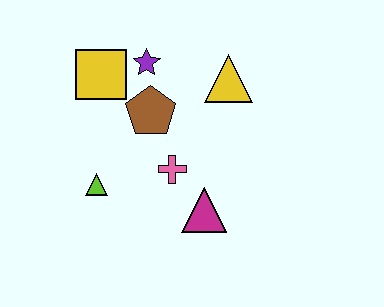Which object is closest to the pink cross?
The magenta triangle is closest to the pink cross.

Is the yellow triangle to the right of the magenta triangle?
Yes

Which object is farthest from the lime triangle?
The yellow triangle is farthest from the lime triangle.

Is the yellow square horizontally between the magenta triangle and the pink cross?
No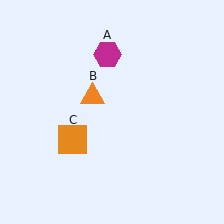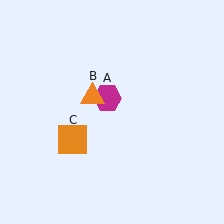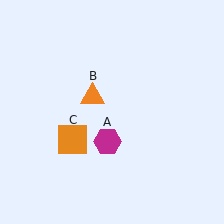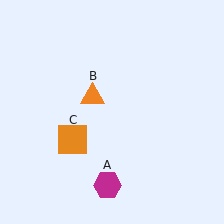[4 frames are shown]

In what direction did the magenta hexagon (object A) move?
The magenta hexagon (object A) moved down.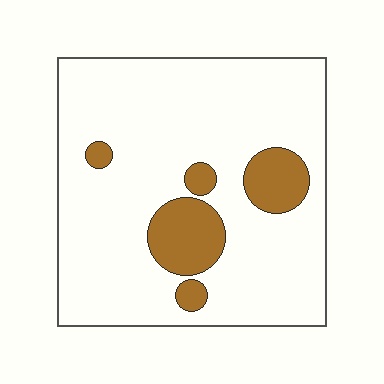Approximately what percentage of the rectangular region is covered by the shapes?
Approximately 15%.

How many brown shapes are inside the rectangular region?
5.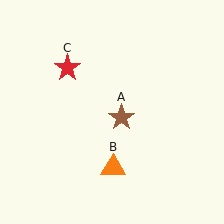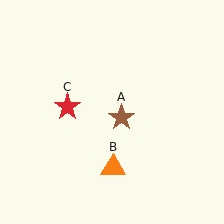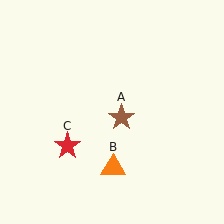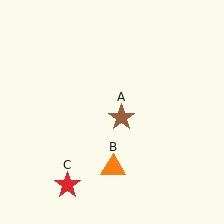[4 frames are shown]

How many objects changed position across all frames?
1 object changed position: red star (object C).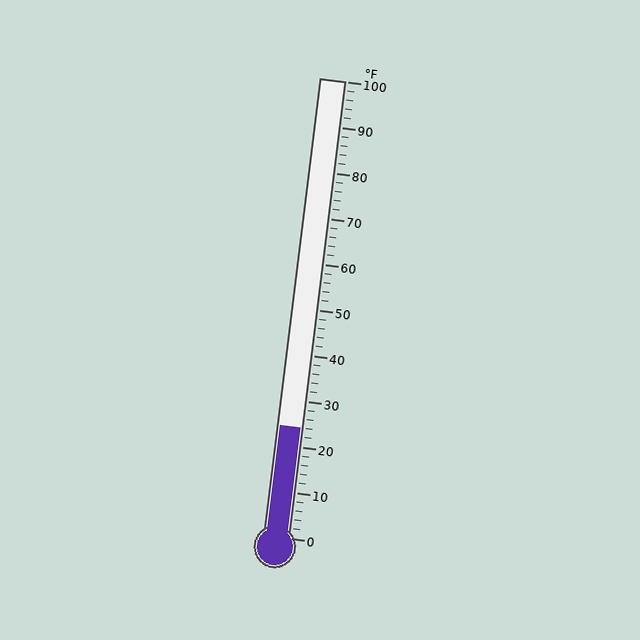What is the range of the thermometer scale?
The thermometer scale ranges from 0°F to 100°F.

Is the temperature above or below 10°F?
The temperature is above 10°F.